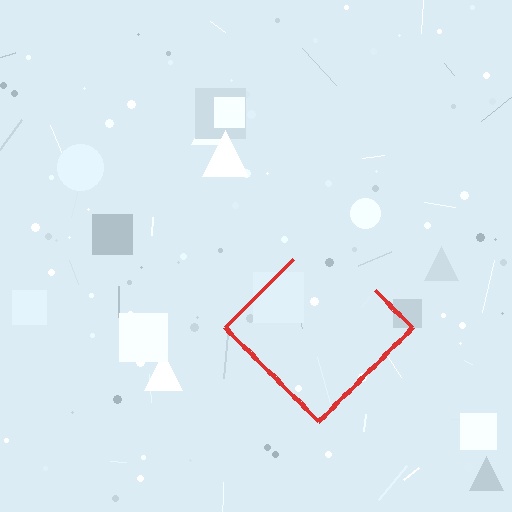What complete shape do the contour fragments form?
The contour fragments form a diamond.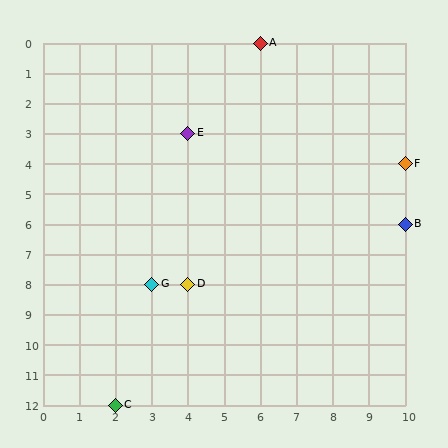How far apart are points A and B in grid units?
Points A and B are 4 columns and 6 rows apart (about 7.2 grid units diagonally).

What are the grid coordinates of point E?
Point E is at grid coordinates (4, 3).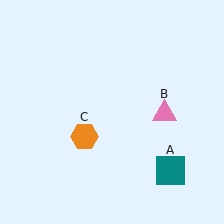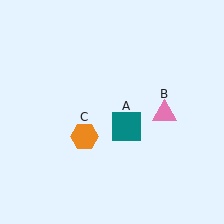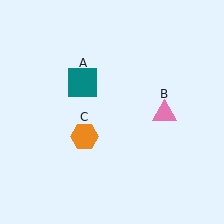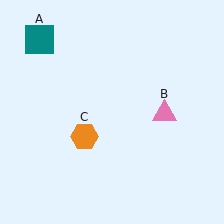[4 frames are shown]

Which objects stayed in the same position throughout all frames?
Pink triangle (object B) and orange hexagon (object C) remained stationary.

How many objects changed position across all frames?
1 object changed position: teal square (object A).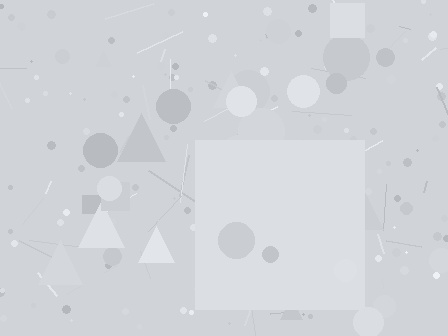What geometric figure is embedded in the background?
A square is embedded in the background.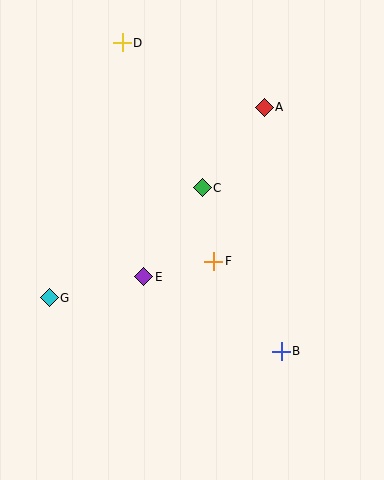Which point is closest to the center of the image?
Point F at (214, 261) is closest to the center.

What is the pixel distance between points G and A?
The distance between G and A is 288 pixels.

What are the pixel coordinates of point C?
Point C is at (202, 188).